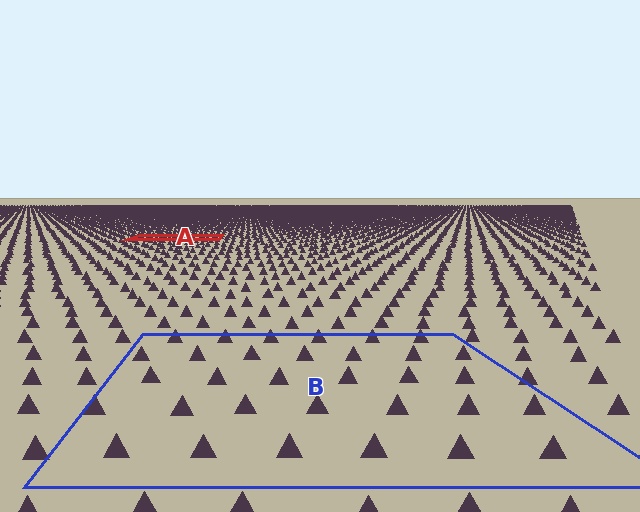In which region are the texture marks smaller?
The texture marks are smaller in region A, because it is farther away.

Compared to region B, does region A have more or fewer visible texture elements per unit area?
Region A has more texture elements per unit area — they are packed more densely because it is farther away.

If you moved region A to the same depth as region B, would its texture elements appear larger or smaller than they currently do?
They would appear larger. At a closer depth, the same texture elements are projected at a bigger on-screen size.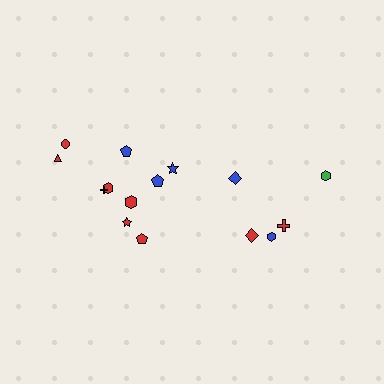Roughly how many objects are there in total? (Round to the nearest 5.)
Roughly 15 objects in total.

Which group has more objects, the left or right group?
The left group.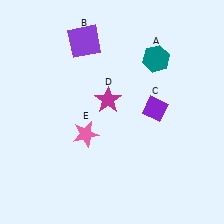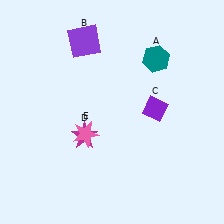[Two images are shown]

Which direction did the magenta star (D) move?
The magenta star (D) moved down.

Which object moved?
The magenta star (D) moved down.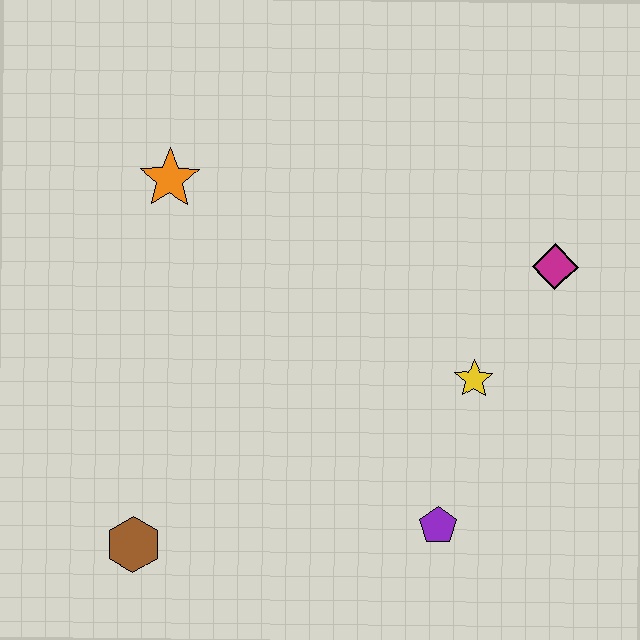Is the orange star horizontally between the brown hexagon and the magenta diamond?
Yes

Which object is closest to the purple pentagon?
The yellow star is closest to the purple pentagon.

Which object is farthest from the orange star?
The purple pentagon is farthest from the orange star.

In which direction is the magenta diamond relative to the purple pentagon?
The magenta diamond is above the purple pentagon.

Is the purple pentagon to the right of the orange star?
Yes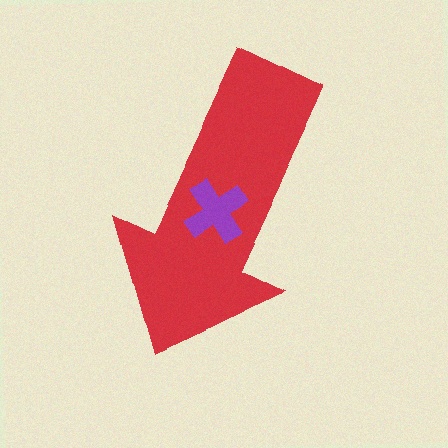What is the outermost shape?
The red arrow.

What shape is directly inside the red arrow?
The purple cross.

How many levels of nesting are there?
2.